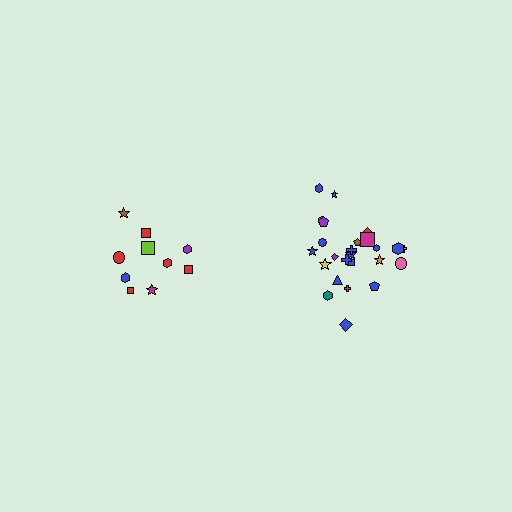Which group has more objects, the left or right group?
The right group.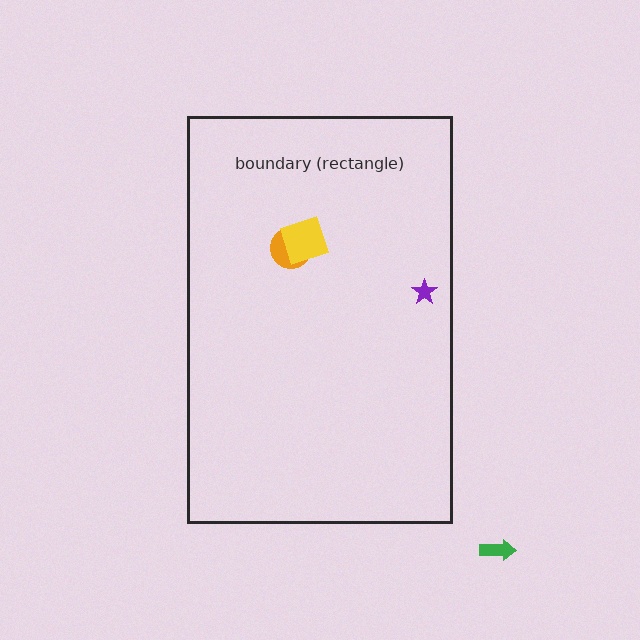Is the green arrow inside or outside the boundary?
Outside.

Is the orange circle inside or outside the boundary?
Inside.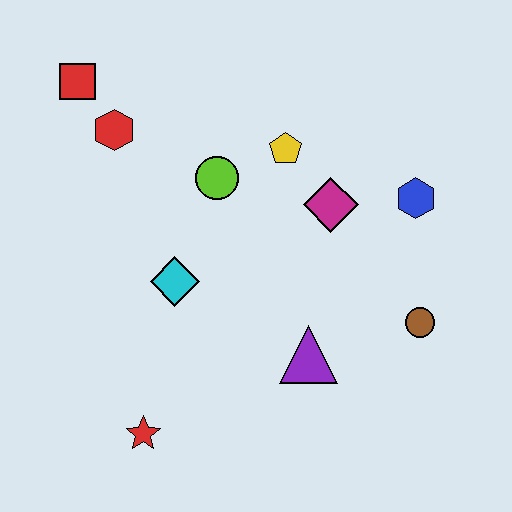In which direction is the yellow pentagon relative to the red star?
The yellow pentagon is above the red star.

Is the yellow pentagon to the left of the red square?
No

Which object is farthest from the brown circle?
The red square is farthest from the brown circle.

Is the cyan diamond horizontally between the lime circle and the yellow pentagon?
No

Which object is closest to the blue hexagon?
The magenta diamond is closest to the blue hexagon.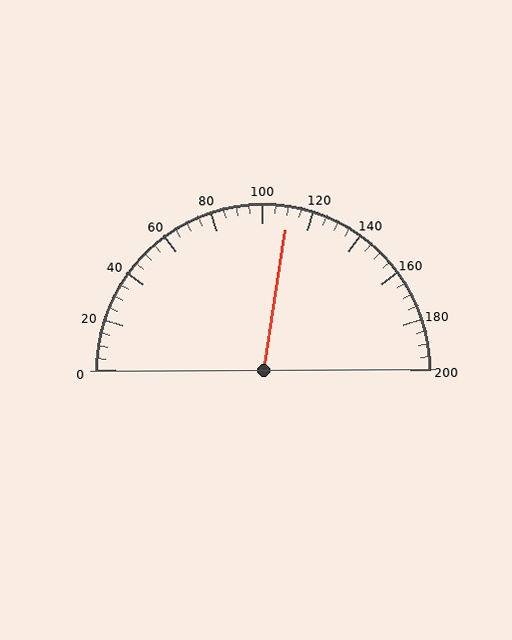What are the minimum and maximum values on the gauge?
The gauge ranges from 0 to 200.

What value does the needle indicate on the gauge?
The needle indicates approximately 110.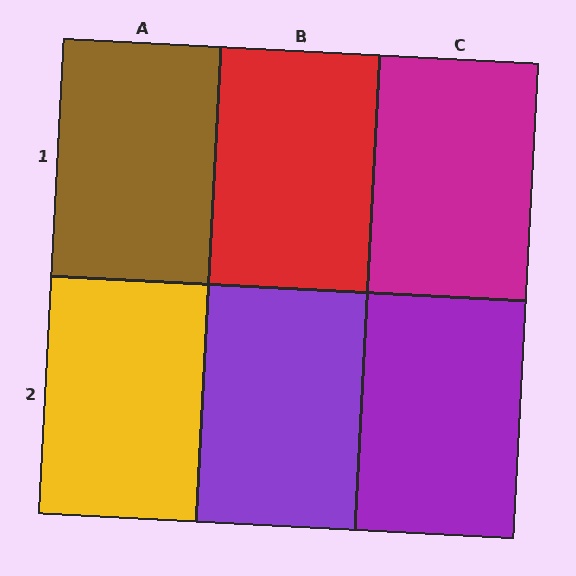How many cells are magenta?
1 cell is magenta.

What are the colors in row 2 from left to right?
Yellow, purple, purple.